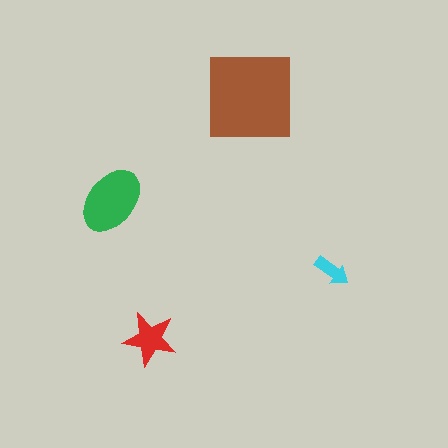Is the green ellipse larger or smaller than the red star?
Larger.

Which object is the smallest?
The cyan arrow.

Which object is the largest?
The brown square.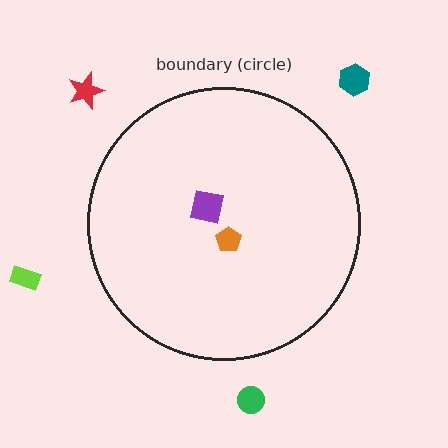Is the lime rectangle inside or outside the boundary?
Outside.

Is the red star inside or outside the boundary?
Outside.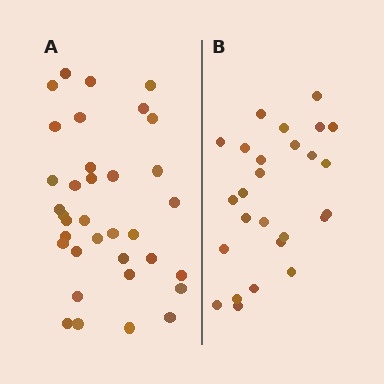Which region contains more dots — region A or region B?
Region A (the left region) has more dots.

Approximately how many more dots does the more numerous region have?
Region A has roughly 8 or so more dots than region B.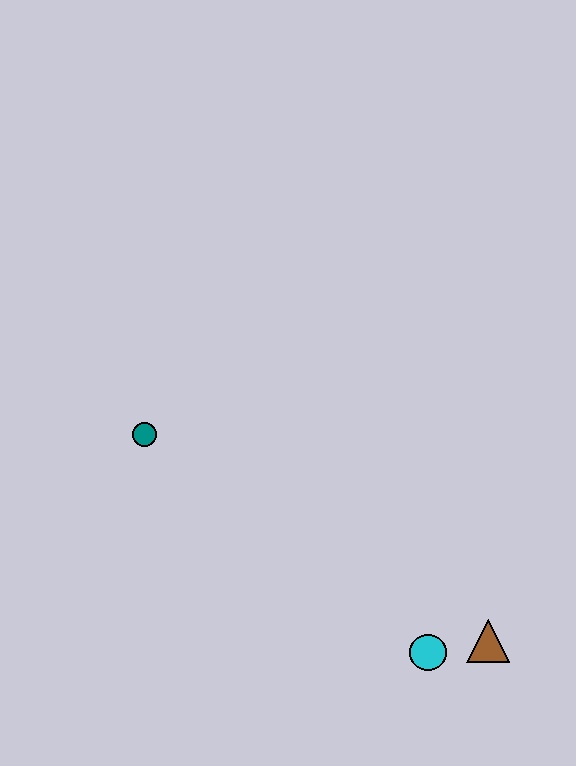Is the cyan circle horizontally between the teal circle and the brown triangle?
Yes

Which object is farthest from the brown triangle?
The teal circle is farthest from the brown triangle.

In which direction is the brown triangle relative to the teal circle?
The brown triangle is to the right of the teal circle.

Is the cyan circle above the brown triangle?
No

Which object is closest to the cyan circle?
The brown triangle is closest to the cyan circle.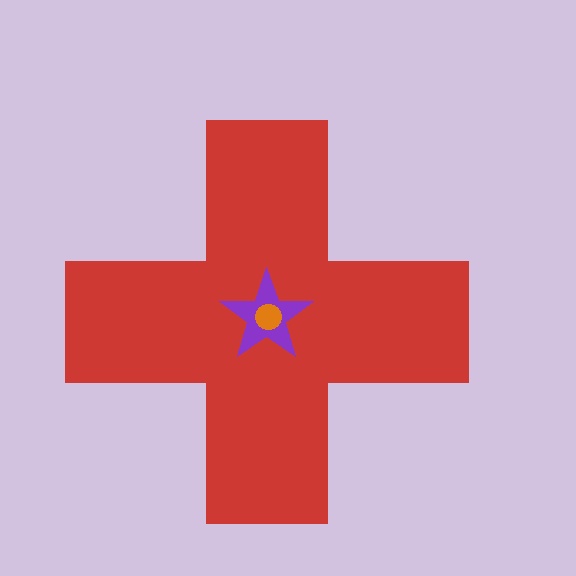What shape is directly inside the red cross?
The purple star.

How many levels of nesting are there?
3.